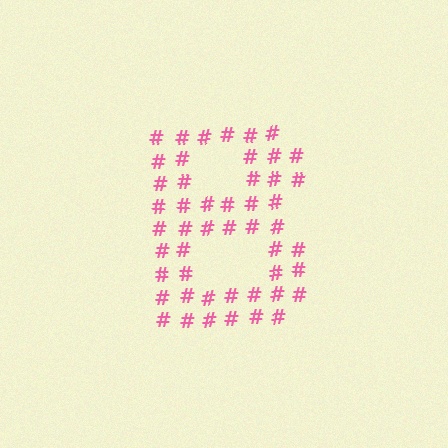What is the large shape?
The large shape is the letter B.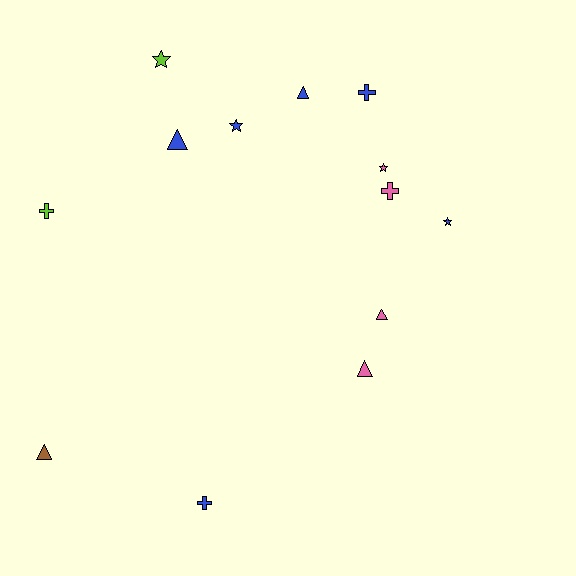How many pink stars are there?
There is 1 pink star.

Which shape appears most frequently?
Triangle, with 5 objects.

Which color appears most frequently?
Blue, with 6 objects.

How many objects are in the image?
There are 13 objects.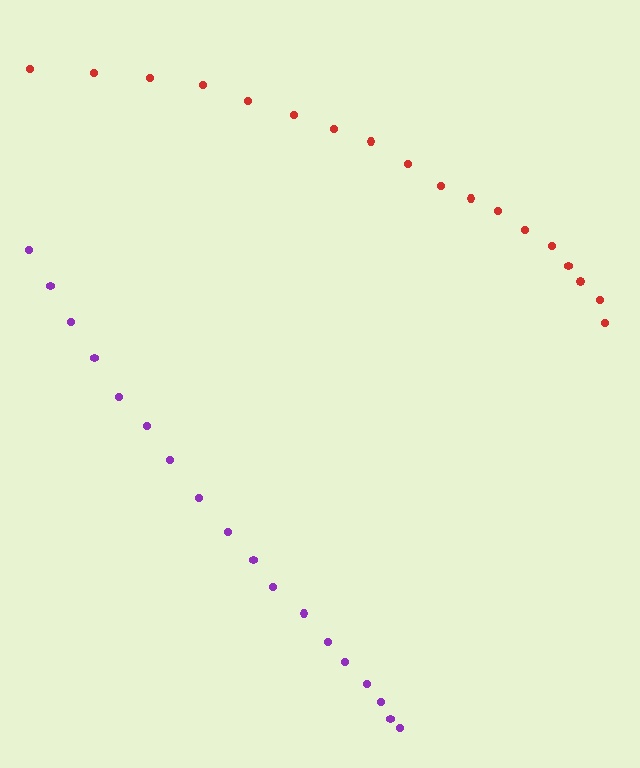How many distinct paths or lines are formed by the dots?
There are 2 distinct paths.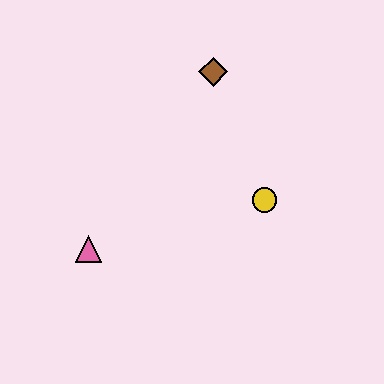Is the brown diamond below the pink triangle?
No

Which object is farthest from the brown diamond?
The pink triangle is farthest from the brown diamond.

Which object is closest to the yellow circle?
The brown diamond is closest to the yellow circle.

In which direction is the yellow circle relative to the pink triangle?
The yellow circle is to the right of the pink triangle.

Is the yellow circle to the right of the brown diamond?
Yes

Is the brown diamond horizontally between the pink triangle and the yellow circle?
Yes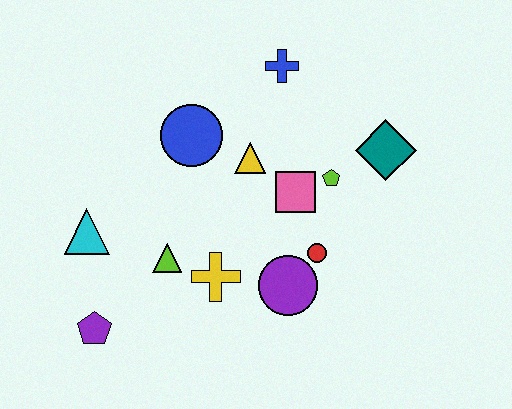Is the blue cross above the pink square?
Yes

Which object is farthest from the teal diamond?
The purple pentagon is farthest from the teal diamond.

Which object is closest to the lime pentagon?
The pink square is closest to the lime pentagon.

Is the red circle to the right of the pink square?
Yes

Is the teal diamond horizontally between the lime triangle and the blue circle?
No